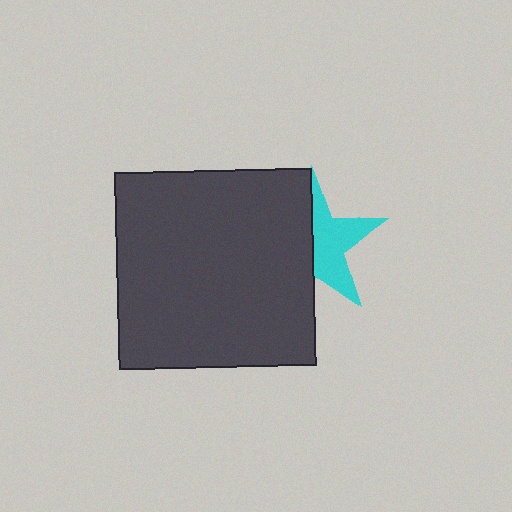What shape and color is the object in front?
The object in front is a dark gray square.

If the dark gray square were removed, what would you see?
You would see the complete cyan star.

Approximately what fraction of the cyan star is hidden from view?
Roughly 50% of the cyan star is hidden behind the dark gray square.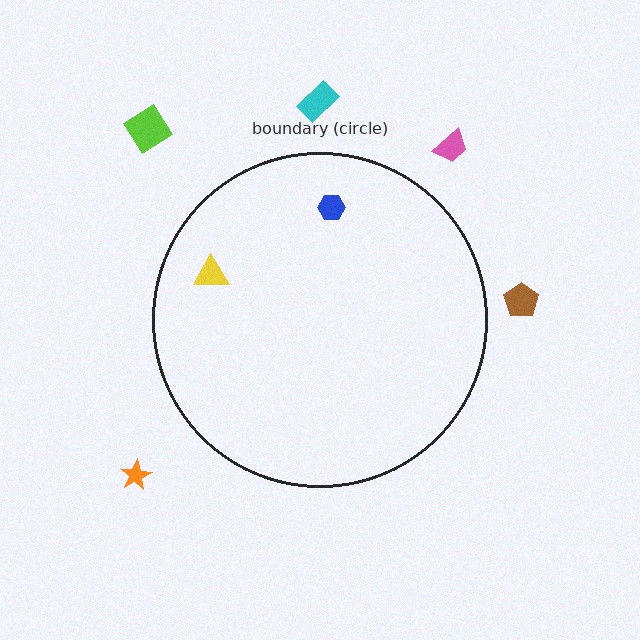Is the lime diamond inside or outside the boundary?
Outside.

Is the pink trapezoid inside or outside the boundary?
Outside.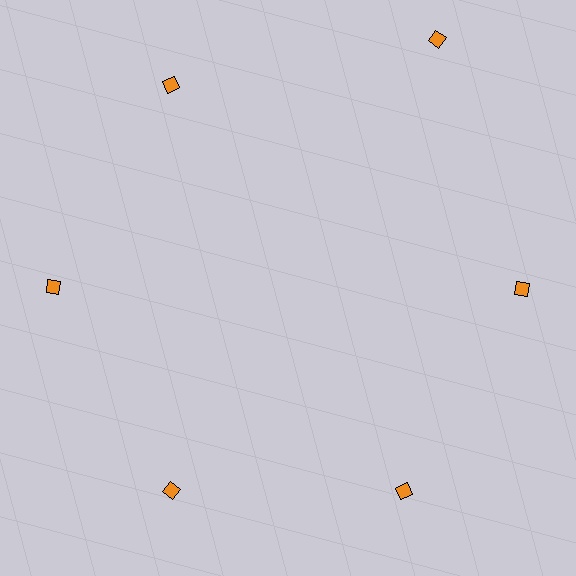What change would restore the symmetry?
The symmetry would be restored by moving it inward, back onto the ring so that all 6 diamonds sit at equal angles and equal distance from the center.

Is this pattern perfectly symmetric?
No. The 6 orange diamonds are arranged in a ring, but one element near the 1 o'clock position is pushed outward from the center, breaking the 6-fold rotational symmetry.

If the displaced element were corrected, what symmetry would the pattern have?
It would have 6-fold rotational symmetry — the pattern would map onto itself every 60 degrees.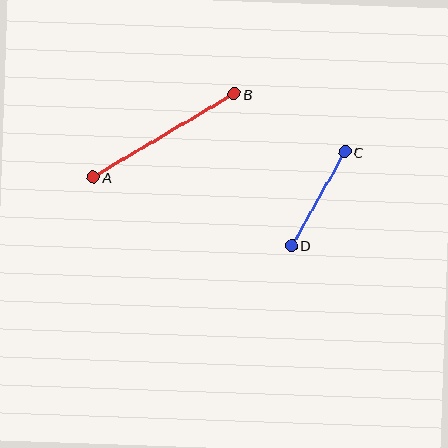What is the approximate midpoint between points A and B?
The midpoint is at approximately (164, 136) pixels.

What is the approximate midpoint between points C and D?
The midpoint is at approximately (318, 199) pixels.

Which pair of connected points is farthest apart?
Points A and B are farthest apart.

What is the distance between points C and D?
The distance is approximately 108 pixels.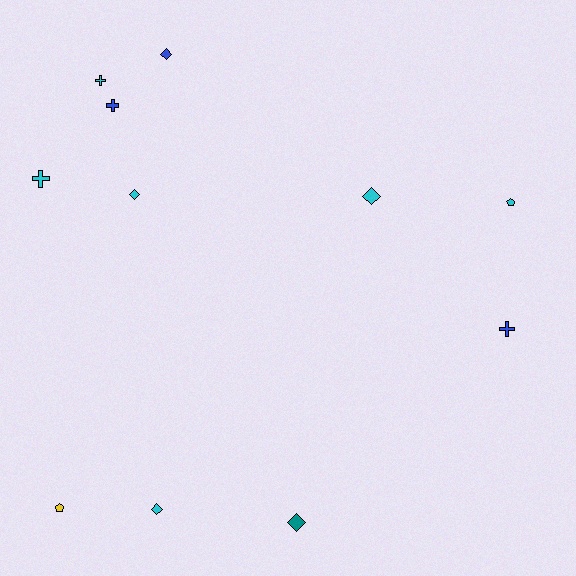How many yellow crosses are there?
There are no yellow crosses.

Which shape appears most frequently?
Diamond, with 5 objects.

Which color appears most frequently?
Cyan, with 6 objects.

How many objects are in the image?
There are 11 objects.